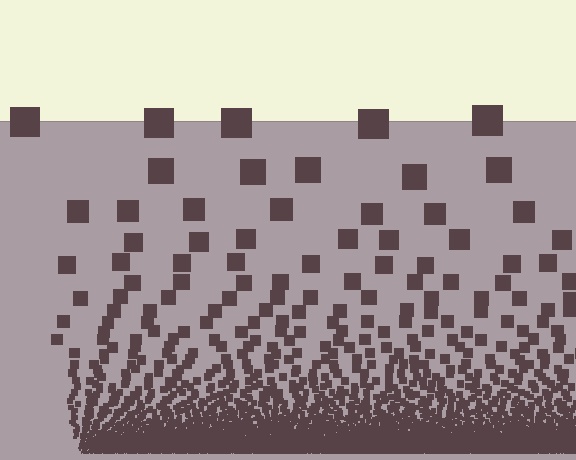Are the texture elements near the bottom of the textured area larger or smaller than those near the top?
Smaller. The gradient is inverted — elements near the bottom are smaller and denser.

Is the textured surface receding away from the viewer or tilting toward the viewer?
The surface appears to tilt toward the viewer. Texture elements get larger and sparser toward the top.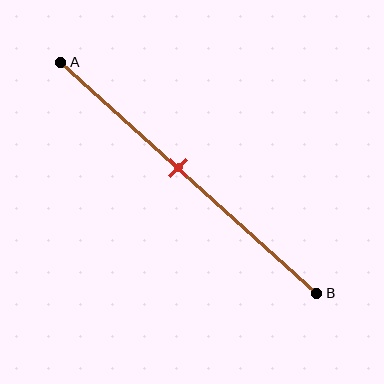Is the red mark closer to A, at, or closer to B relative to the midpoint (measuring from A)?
The red mark is closer to point A than the midpoint of segment AB.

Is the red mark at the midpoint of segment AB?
No, the mark is at about 45% from A, not at the 50% midpoint.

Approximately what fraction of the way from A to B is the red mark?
The red mark is approximately 45% of the way from A to B.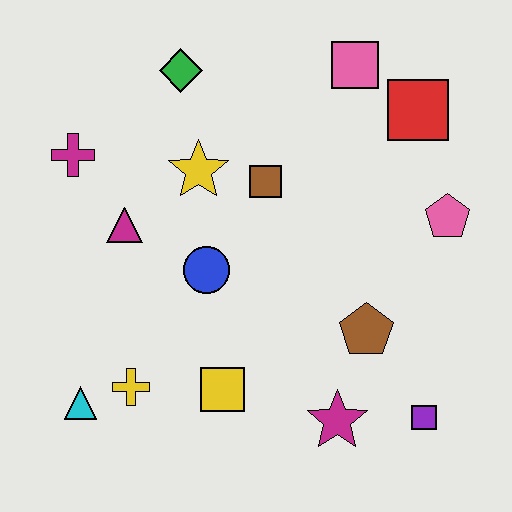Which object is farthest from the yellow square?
The pink square is farthest from the yellow square.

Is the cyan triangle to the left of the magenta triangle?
Yes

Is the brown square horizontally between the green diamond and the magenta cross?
No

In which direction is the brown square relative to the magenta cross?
The brown square is to the right of the magenta cross.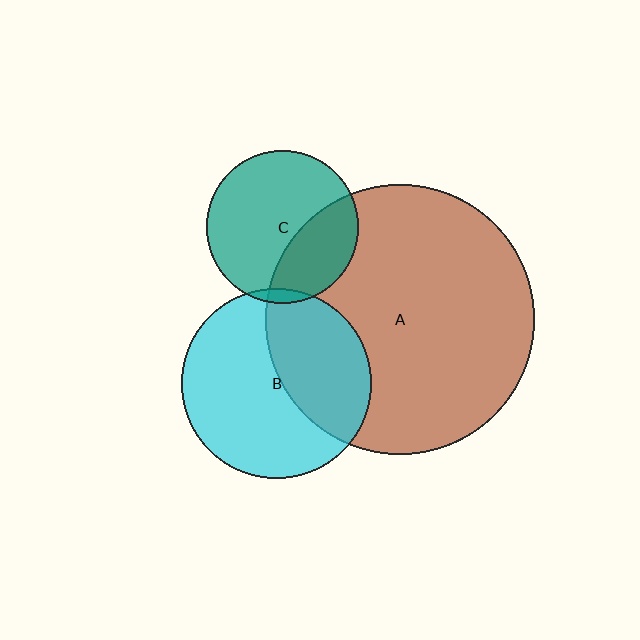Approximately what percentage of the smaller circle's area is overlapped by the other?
Approximately 40%.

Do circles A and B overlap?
Yes.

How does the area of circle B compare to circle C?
Approximately 1.5 times.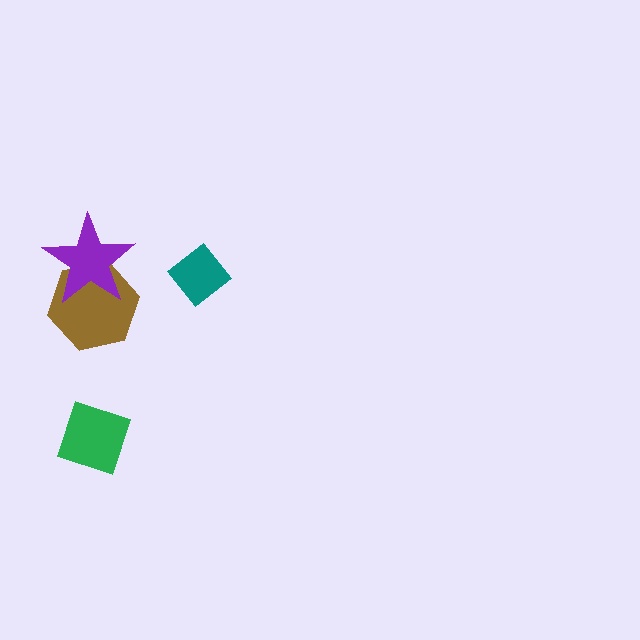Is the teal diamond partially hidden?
No, no other shape covers it.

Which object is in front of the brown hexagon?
The purple star is in front of the brown hexagon.